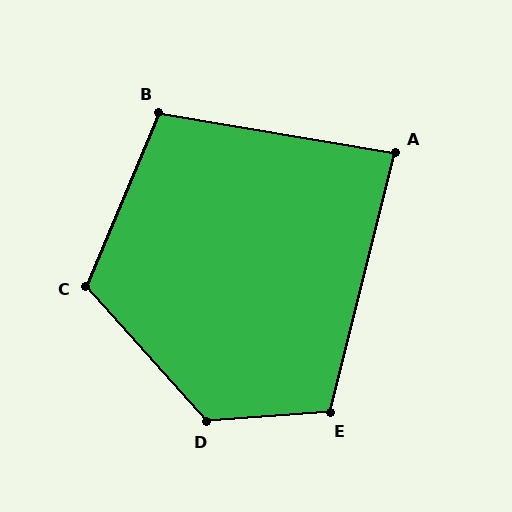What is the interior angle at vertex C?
Approximately 115 degrees (obtuse).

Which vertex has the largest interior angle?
D, at approximately 127 degrees.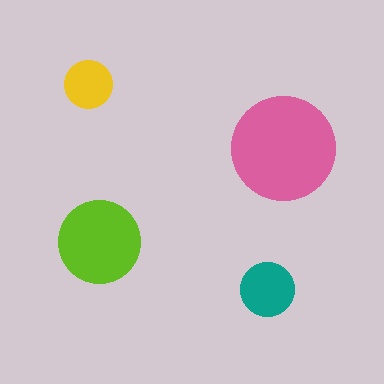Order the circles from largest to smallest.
the pink one, the lime one, the teal one, the yellow one.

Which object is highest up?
The yellow circle is topmost.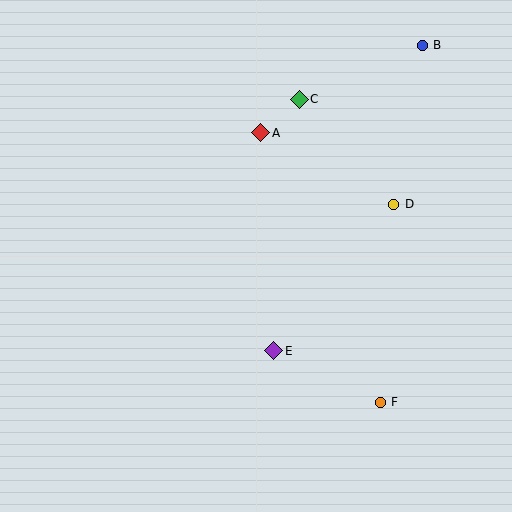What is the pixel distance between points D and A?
The distance between D and A is 151 pixels.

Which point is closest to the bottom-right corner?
Point F is closest to the bottom-right corner.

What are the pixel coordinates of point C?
Point C is at (299, 99).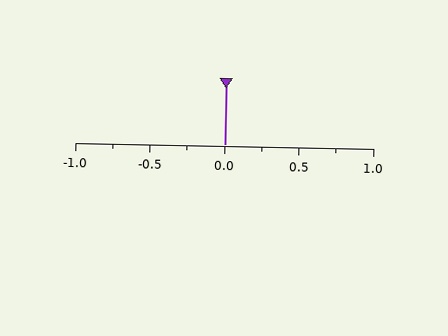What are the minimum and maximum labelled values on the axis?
The axis runs from -1.0 to 1.0.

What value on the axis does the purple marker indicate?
The marker indicates approximately 0.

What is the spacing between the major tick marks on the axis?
The major ticks are spaced 0.5 apart.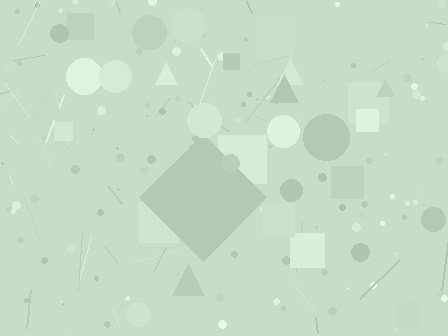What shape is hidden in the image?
A diamond is hidden in the image.